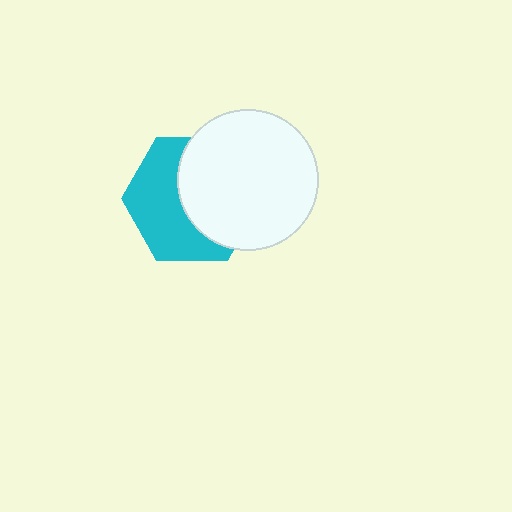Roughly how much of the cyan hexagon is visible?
About half of it is visible (roughly 50%).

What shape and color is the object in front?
The object in front is a white circle.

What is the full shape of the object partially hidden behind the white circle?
The partially hidden object is a cyan hexagon.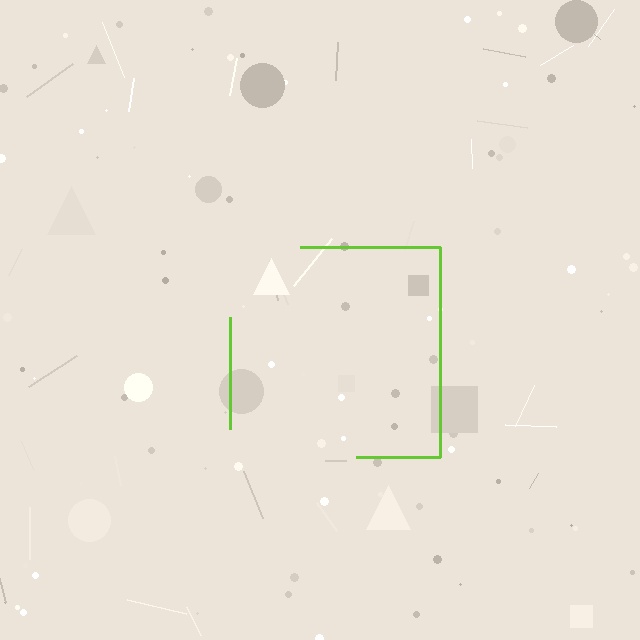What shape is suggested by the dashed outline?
The dashed outline suggests a square.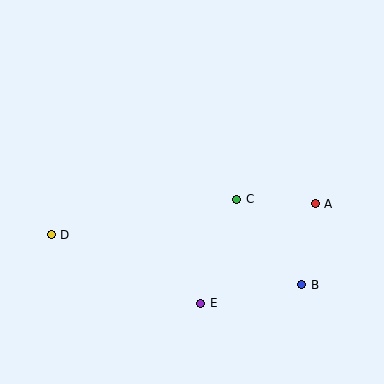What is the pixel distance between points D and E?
The distance between D and E is 164 pixels.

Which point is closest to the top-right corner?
Point A is closest to the top-right corner.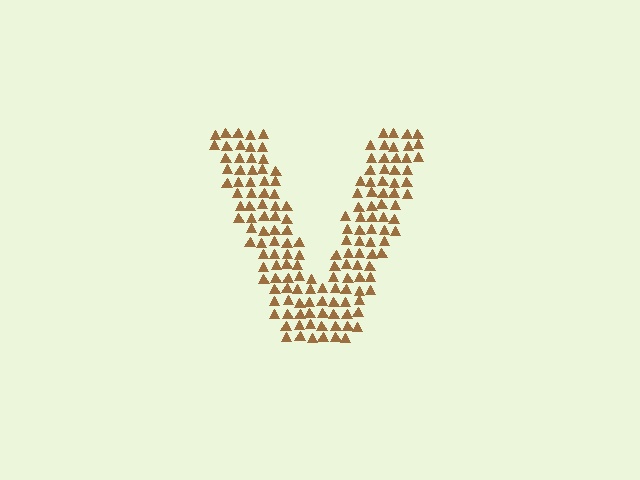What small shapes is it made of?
It is made of small triangles.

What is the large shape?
The large shape is the letter V.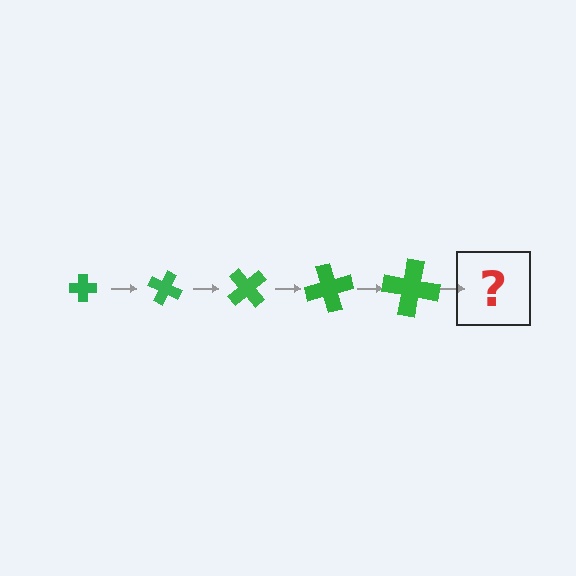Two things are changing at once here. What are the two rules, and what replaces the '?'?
The two rules are that the cross grows larger each step and it rotates 25 degrees each step. The '?' should be a cross, larger than the previous one and rotated 125 degrees from the start.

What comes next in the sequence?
The next element should be a cross, larger than the previous one and rotated 125 degrees from the start.